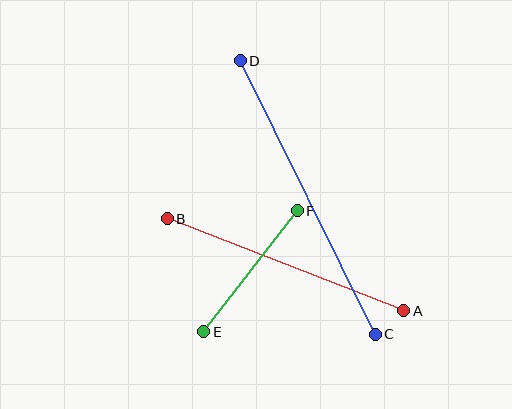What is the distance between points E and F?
The distance is approximately 153 pixels.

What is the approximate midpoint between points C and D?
The midpoint is at approximately (308, 197) pixels.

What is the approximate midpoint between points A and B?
The midpoint is at approximately (285, 265) pixels.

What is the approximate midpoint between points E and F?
The midpoint is at approximately (251, 271) pixels.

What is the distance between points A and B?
The distance is approximately 254 pixels.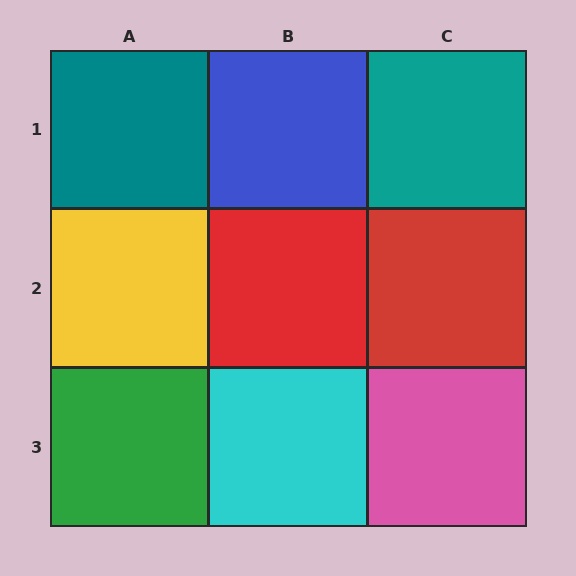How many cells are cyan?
1 cell is cyan.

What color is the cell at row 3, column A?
Green.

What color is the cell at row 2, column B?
Red.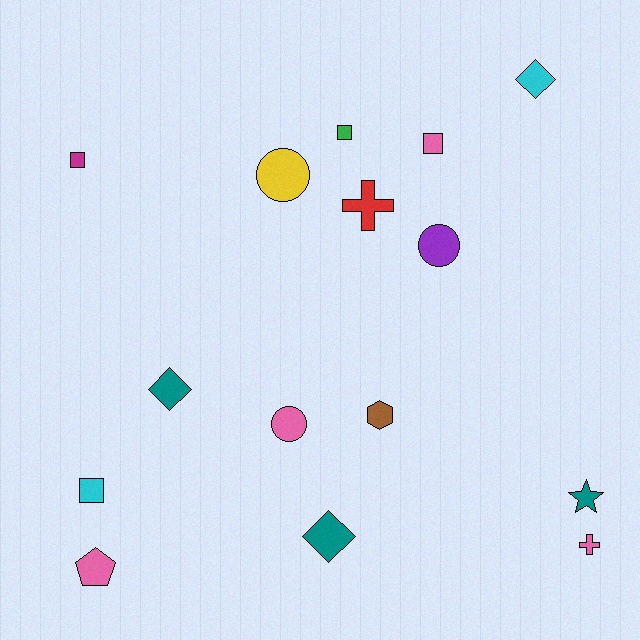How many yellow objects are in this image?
There is 1 yellow object.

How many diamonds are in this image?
There are 3 diamonds.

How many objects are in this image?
There are 15 objects.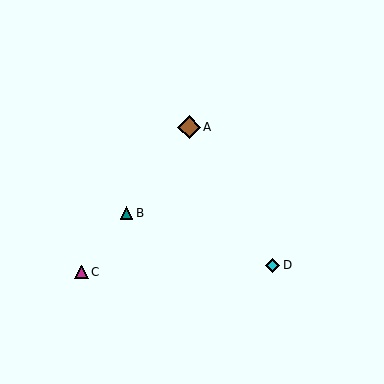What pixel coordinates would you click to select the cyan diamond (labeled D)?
Click at (273, 265) to select the cyan diamond D.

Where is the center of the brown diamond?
The center of the brown diamond is at (189, 127).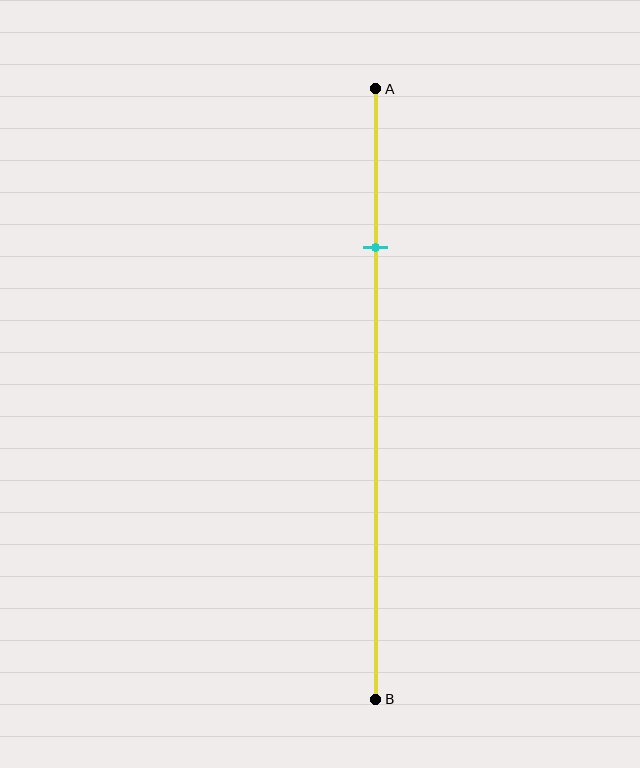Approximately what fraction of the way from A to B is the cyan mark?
The cyan mark is approximately 25% of the way from A to B.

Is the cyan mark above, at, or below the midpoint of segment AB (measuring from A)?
The cyan mark is above the midpoint of segment AB.